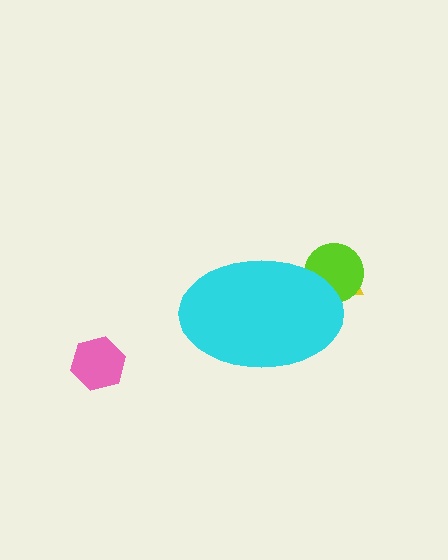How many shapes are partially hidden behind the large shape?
2 shapes are partially hidden.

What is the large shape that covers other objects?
A cyan ellipse.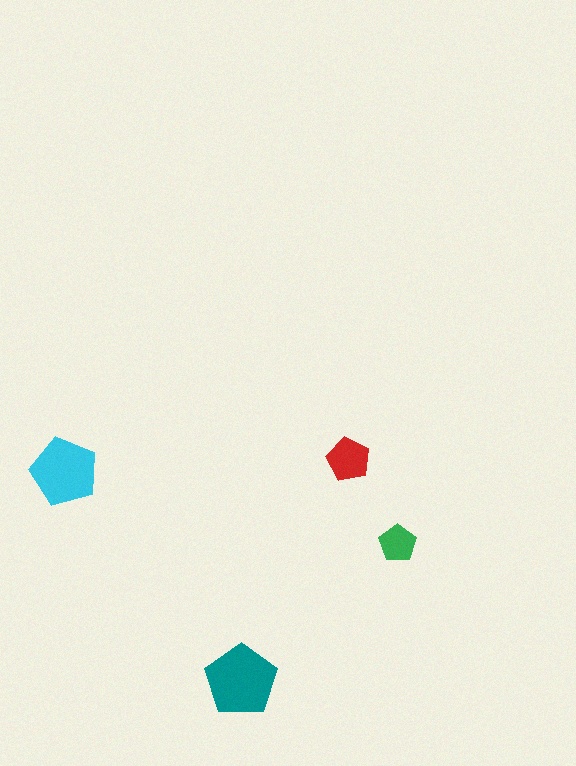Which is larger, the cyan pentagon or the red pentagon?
The cyan one.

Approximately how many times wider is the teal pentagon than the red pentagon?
About 1.5 times wider.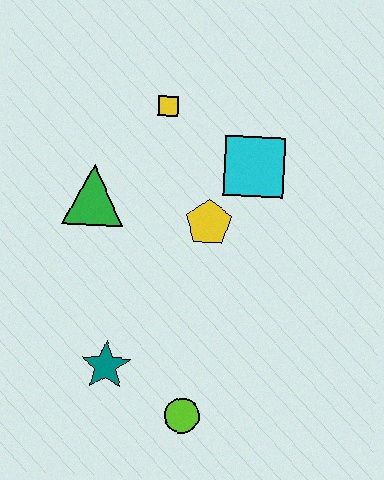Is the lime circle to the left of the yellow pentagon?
Yes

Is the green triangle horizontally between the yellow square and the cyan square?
No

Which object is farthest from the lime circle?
The yellow square is farthest from the lime circle.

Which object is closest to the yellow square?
The cyan square is closest to the yellow square.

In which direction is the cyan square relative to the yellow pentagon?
The cyan square is above the yellow pentagon.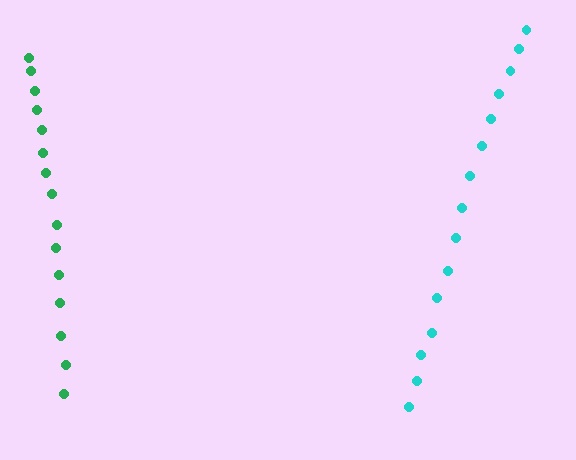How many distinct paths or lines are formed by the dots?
There are 2 distinct paths.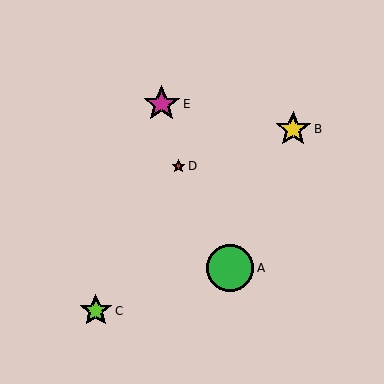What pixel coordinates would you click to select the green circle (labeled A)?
Click at (230, 268) to select the green circle A.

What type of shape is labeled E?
Shape E is a magenta star.